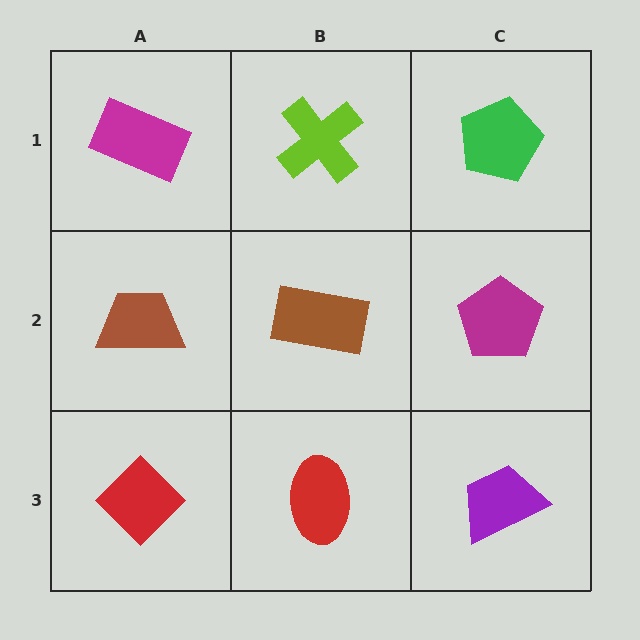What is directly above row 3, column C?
A magenta pentagon.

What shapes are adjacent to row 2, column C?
A green pentagon (row 1, column C), a purple trapezoid (row 3, column C), a brown rectangle (row 2, column B).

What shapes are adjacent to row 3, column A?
A brown trapezoid (row 2, column A), a red ellipse (row 3, column B).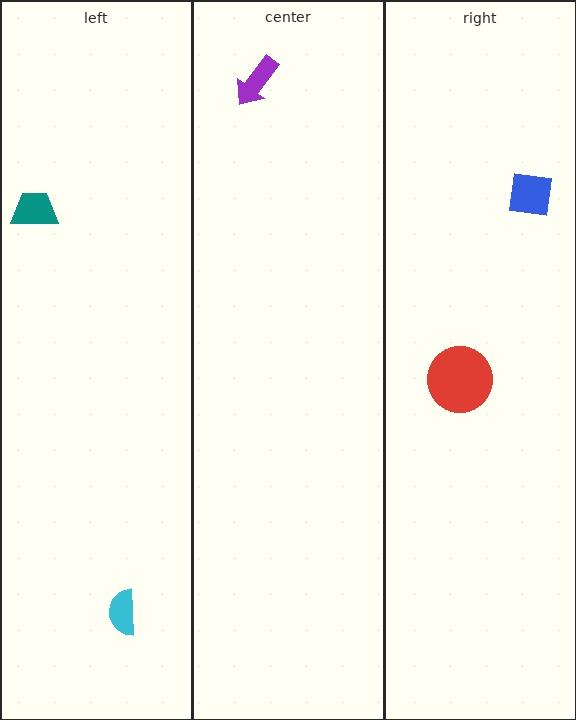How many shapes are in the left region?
2.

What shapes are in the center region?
The purple arrow.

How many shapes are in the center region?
1.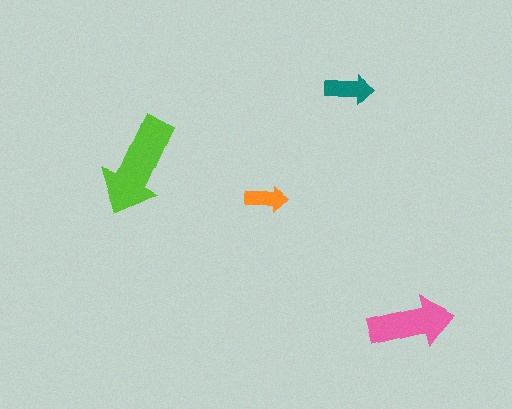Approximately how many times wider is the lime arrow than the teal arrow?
About 2 times wider.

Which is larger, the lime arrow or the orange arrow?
The lime one.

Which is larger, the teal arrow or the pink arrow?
The pink one.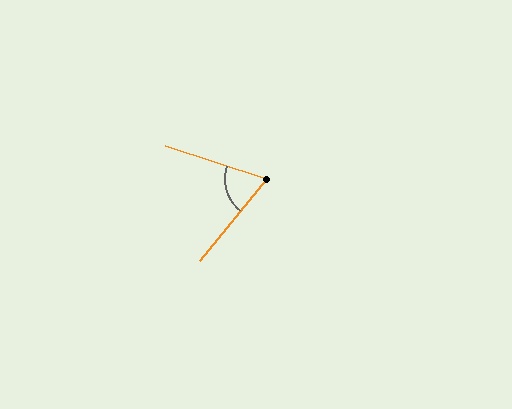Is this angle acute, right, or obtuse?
It is acute.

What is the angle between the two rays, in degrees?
Approximately 69 degrees.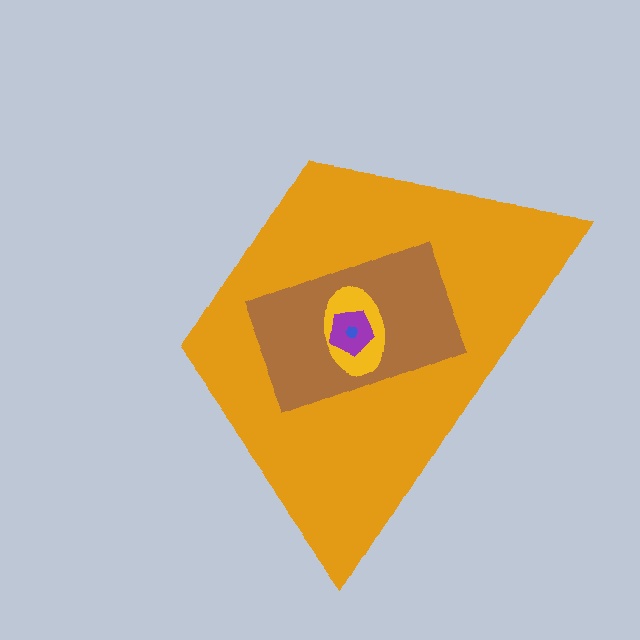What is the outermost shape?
The orange trapezoid.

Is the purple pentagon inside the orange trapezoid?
Yes.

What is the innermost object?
The blue hexagon.